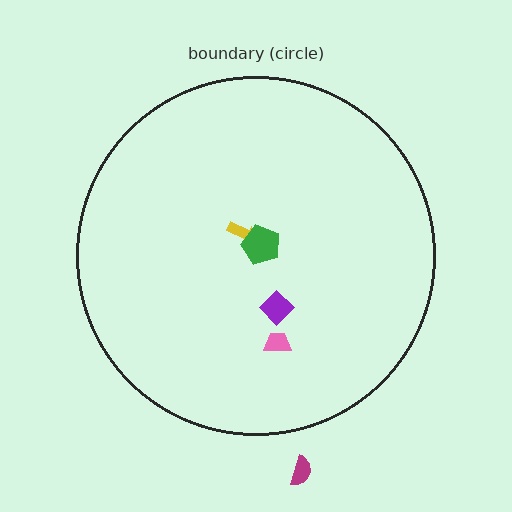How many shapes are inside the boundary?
4 inside, 1 outside.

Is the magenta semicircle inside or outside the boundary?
Outside.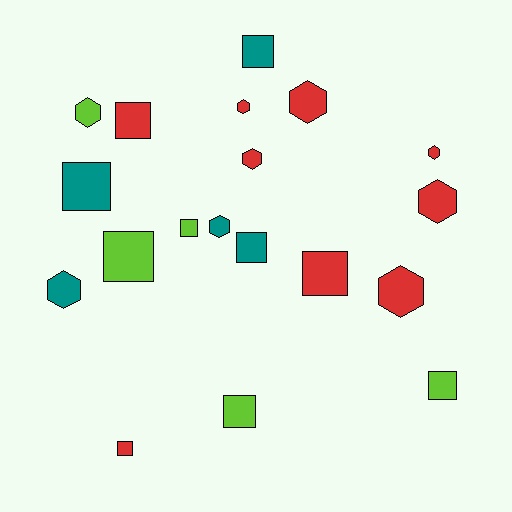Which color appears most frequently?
Red, with 9 objects.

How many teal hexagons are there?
There are 2 teal hexagons.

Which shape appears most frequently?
Square, with 10 objects.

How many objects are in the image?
There are 19 objects.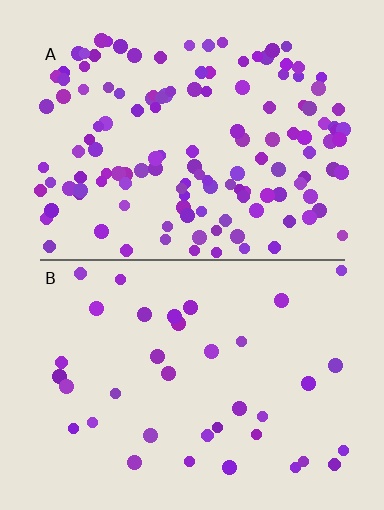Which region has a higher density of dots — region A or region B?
A (the top).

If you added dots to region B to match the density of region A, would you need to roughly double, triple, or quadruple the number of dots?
Approximately quadruple.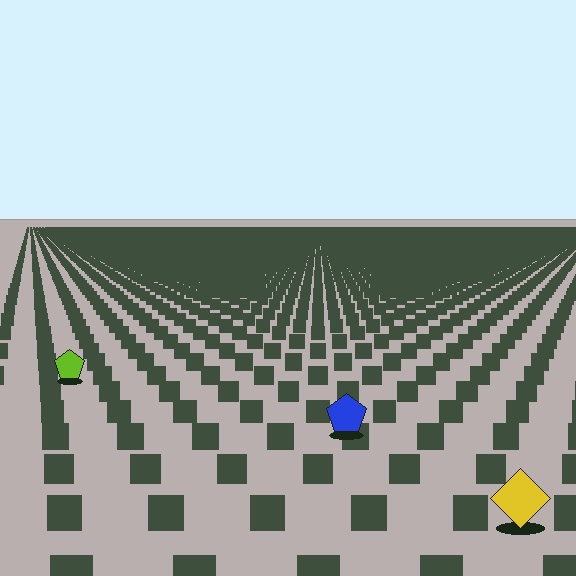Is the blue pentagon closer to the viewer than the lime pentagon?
Yes. The blue pentagon is closer — you can tell from the texture gradient: the ground texture is coarser near it.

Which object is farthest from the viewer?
The lime pentagon is farthest from the viewer. It appears smaller and the ground texture around it is denser.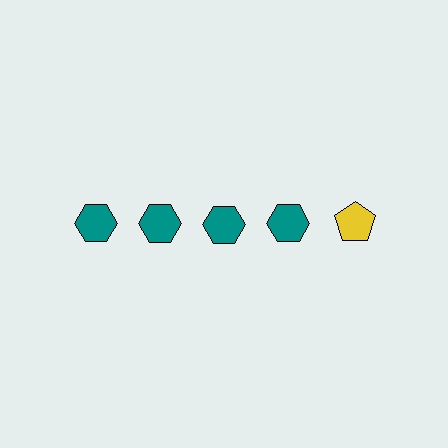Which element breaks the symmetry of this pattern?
The yellow pentagon in the top row, rightmost column breaks the symmetry. All other shapes are teal hexagons.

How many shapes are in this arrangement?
There are 5 shapes arranged in a grid pattern.